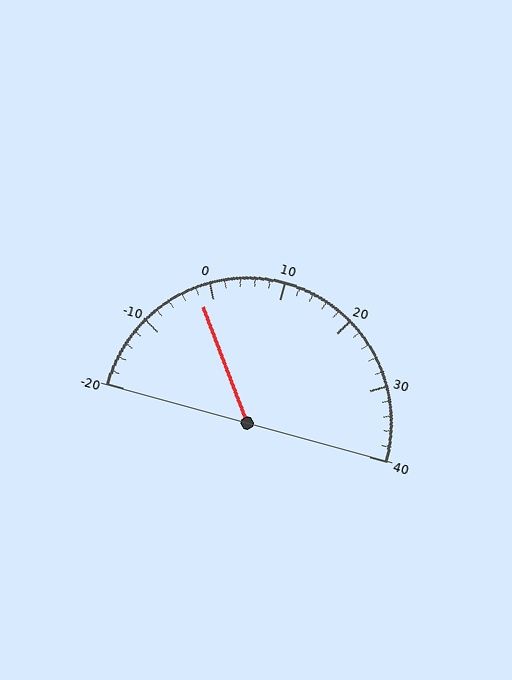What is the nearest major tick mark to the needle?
The nearest major tick mark is 0.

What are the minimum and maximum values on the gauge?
The gauge ranges from -20 to 40.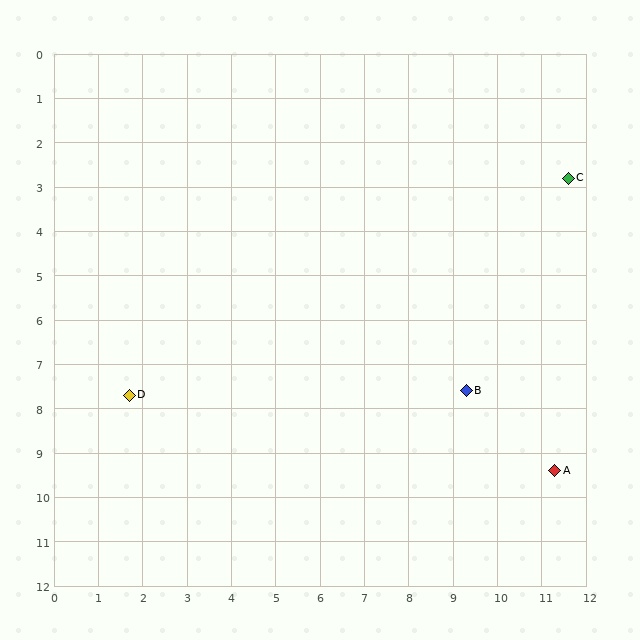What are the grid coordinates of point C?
Point C is at approximately (11.6, 2.8).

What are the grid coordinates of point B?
Point B is at approximately (9.3, 7.6).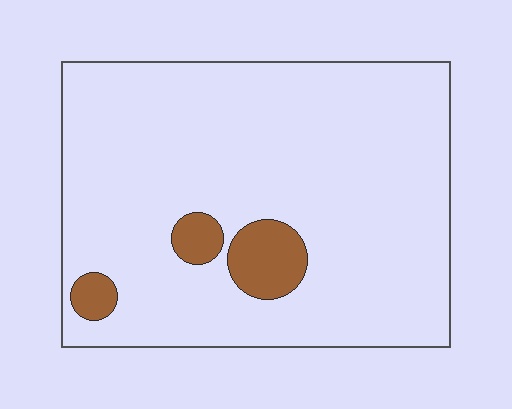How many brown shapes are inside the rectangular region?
3.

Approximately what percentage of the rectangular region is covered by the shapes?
Approximately 10%.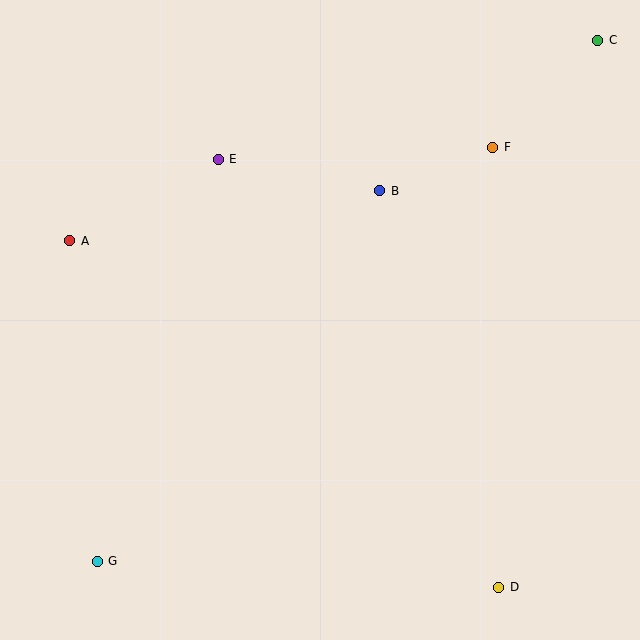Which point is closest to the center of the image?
Point B at (380, 191) is closest to the center.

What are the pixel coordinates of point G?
Point G is at (97, 561).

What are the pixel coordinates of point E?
Point E is at (218, 159).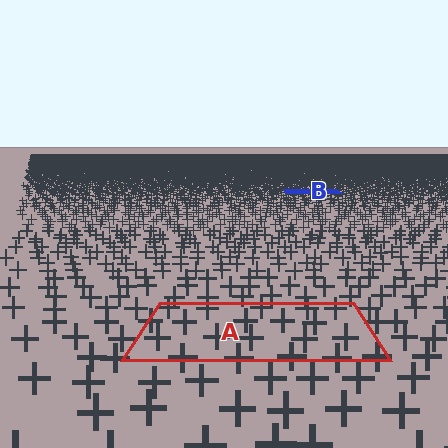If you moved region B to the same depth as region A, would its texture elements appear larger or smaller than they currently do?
They would appear larger. At a closer depth, the same texture elements are projected at a bigger on-screen size.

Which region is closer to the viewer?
Region A is closer. The texture elements there are larger and more spread out.